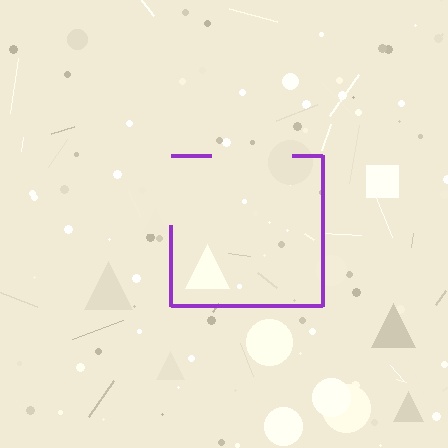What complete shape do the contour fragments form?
The contour fragments form a square.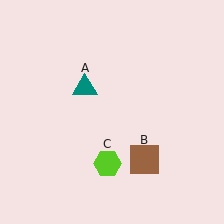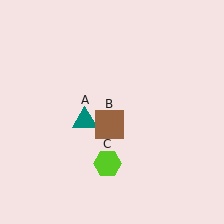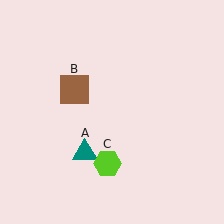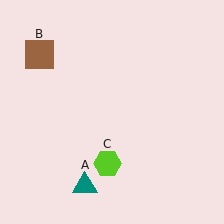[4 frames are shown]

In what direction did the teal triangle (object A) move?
The teal triangle (object A) moved down.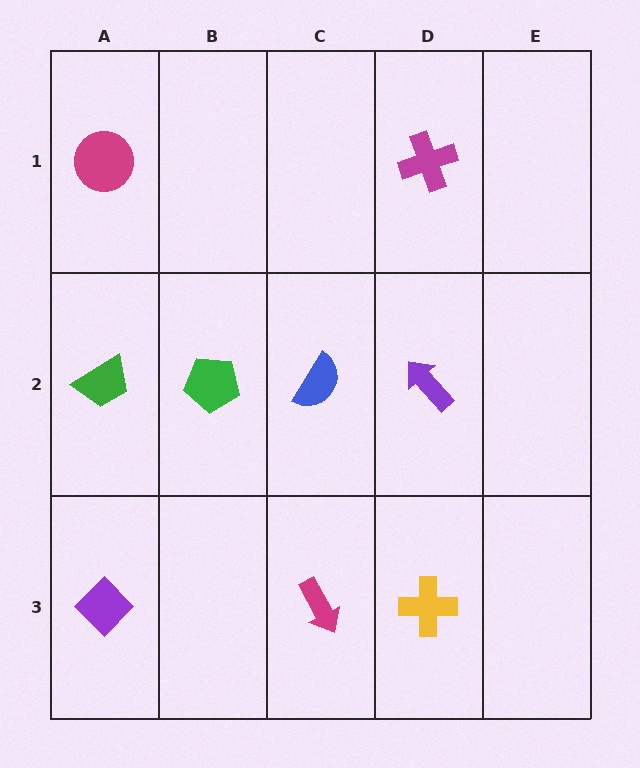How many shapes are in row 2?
4 shapes.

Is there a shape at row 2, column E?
No, that cell is empty.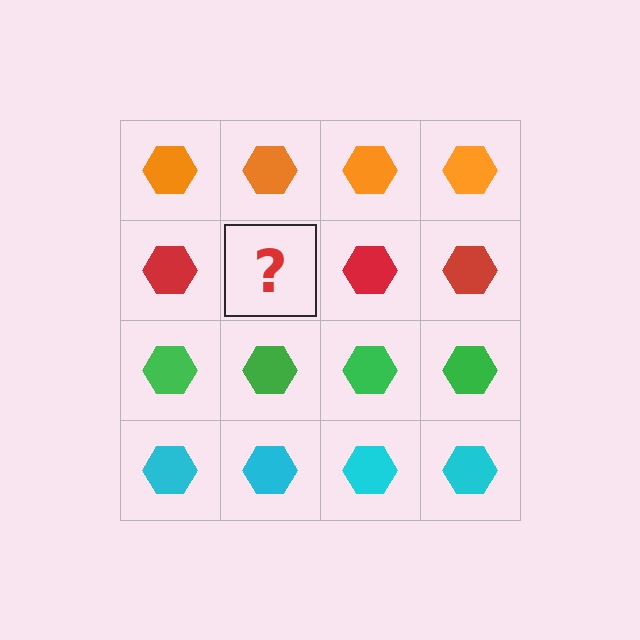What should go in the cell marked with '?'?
The missing cell should contain a red hexagon.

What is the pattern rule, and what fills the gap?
The rule is that each row has a consistent color. The gap should be filled with a red hexagon.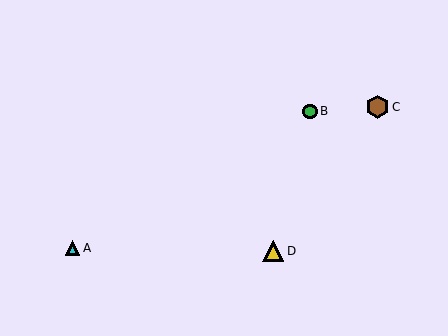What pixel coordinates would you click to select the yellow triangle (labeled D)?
Click at (273, 251) to select the yellow triangle D.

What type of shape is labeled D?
Shape D is a yellow triangle.